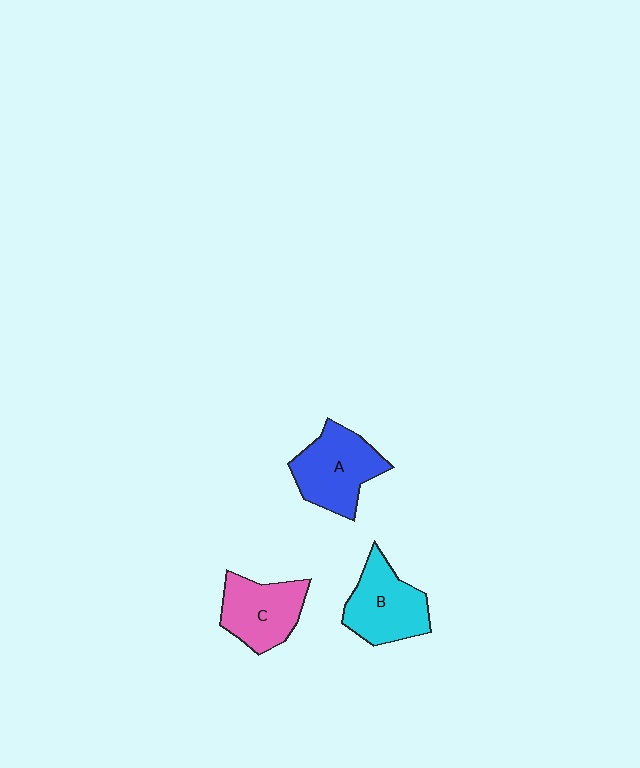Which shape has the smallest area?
Shape C (pink).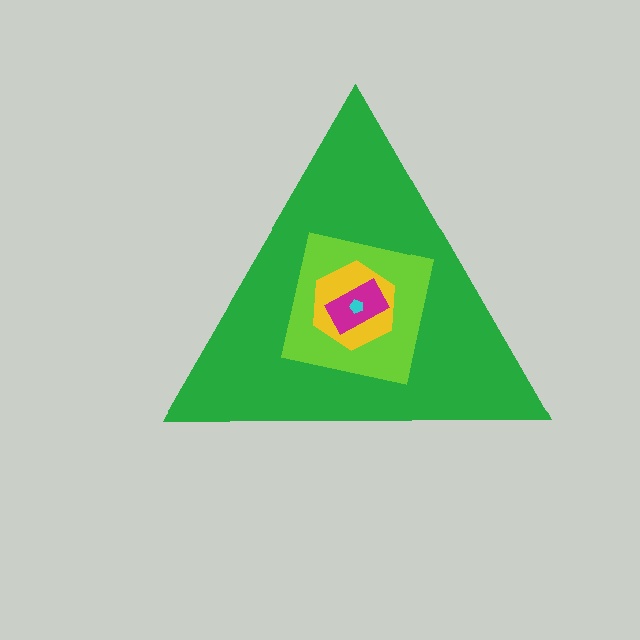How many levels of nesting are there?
5.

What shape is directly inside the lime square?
The yellow hexagon.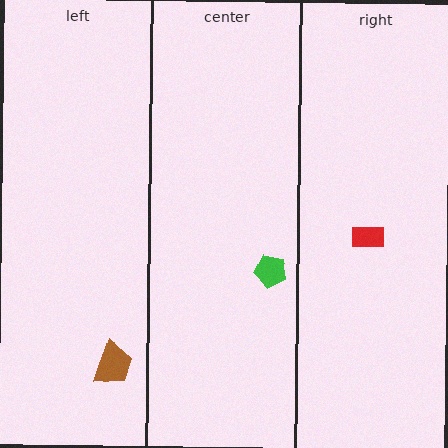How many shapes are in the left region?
1.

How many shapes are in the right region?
1.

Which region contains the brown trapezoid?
The left region.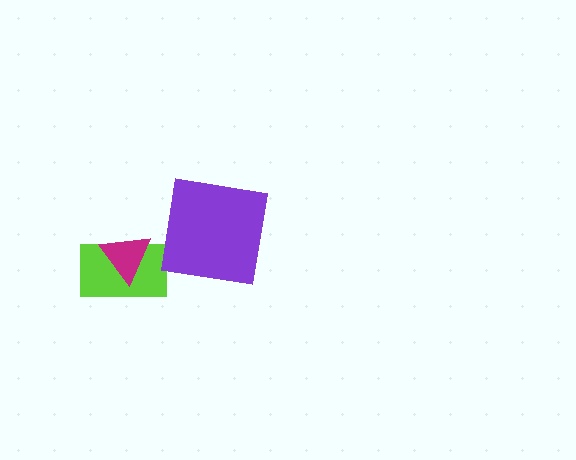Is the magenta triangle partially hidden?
No, no other shape covers it.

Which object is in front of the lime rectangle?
The magenta triangle is in front of the lime rectangle.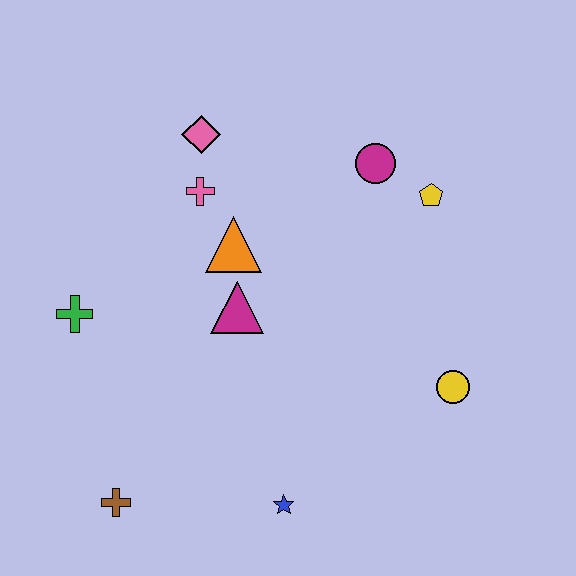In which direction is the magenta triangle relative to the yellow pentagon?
The magenta triangle is to the left of the yellow pentagon.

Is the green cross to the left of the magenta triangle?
Yes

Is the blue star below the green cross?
Yes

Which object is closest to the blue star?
The brown cross is closest to the blue star.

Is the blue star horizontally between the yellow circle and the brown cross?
Yes